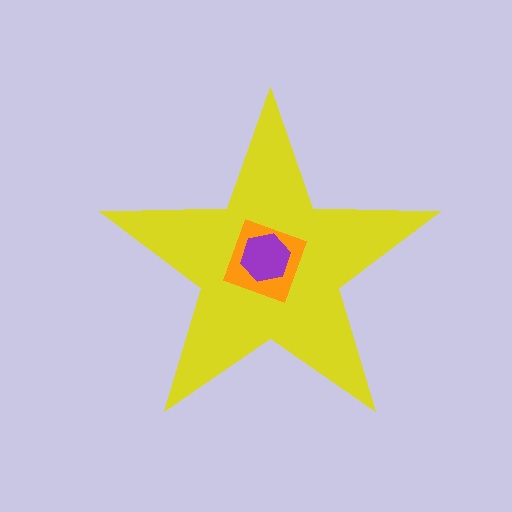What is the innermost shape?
The purple hexagon.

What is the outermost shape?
The yellow star.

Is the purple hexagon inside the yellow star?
Yes.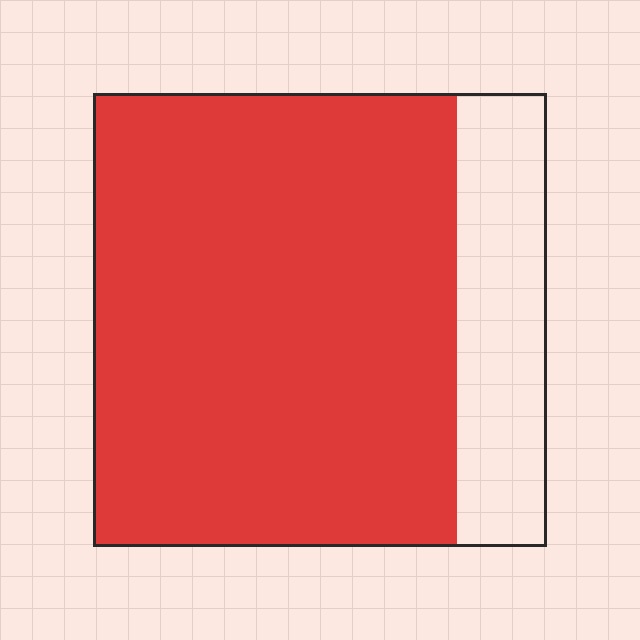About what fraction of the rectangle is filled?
About four fifths (4/5).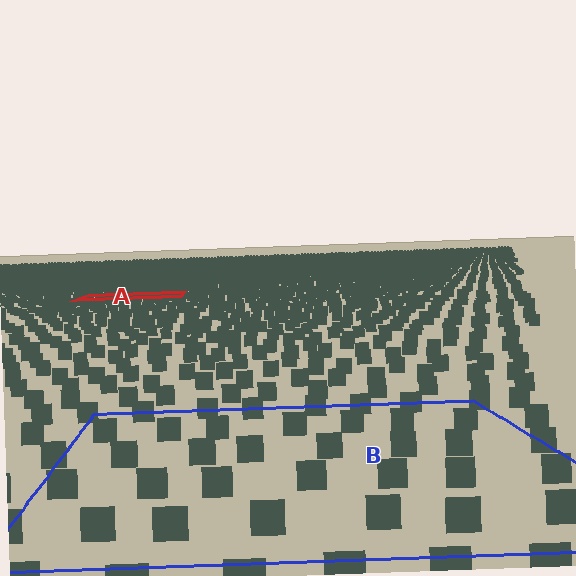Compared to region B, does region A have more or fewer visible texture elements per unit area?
Region A has more texture elements per unit area — they are packed more densely because it is farther away.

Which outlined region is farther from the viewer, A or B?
Region A is farther from the viewer — the texture elements inside it appear smaller and more densely packed.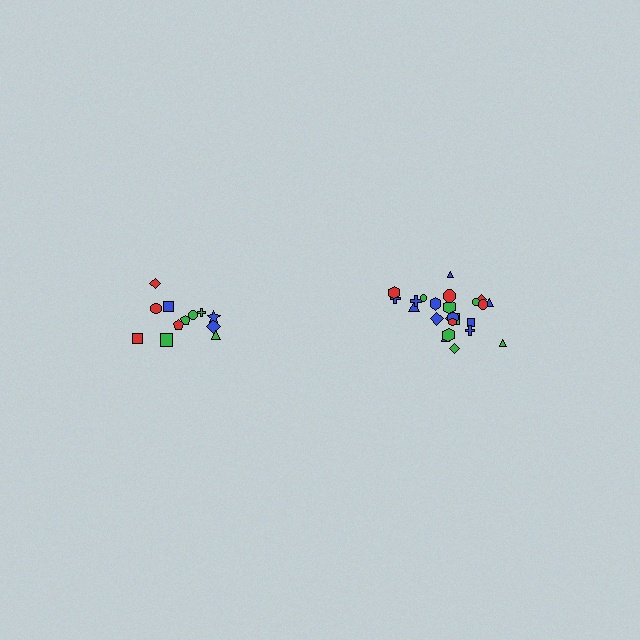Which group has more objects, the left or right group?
The right group.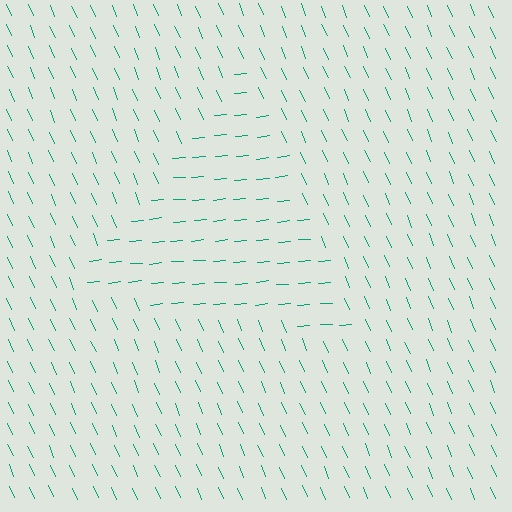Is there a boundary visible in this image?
Yes, there is a texture boundary formed by a change in line orientation.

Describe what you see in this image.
The image is filled with small teal line segments. A triangle region in the image has lines oriented differently from the surrounding lines, creating a visible texture boundary.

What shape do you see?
I see a triangle.